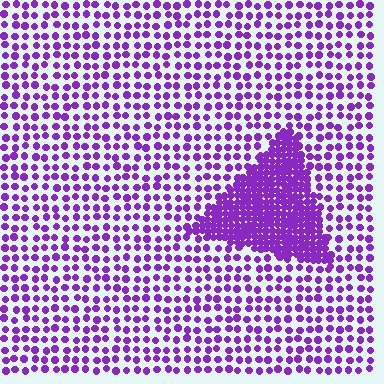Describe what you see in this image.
The image contains small purple elements arranged at two different densities. A triangle-shaped region is visible where the elements are more densely packed than the surrounding area.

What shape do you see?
I see a triangle.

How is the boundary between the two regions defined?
The boundary is defined by a change in element density (approximately 3.0x ratio). All elements are the same color, size, and shape.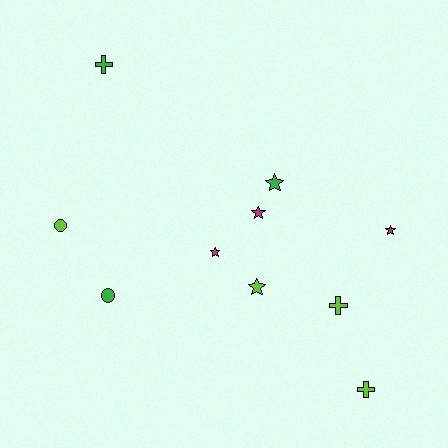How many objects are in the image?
There are 10 objects.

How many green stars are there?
There is 1 green star.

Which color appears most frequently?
Lime, with 4 objects.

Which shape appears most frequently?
Star, with 5 objects.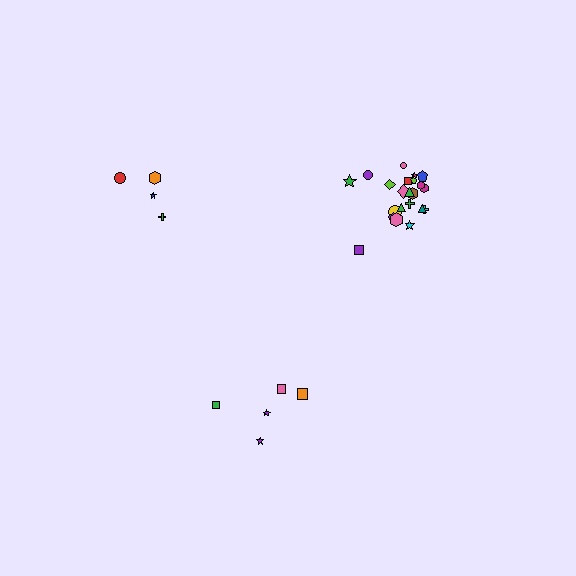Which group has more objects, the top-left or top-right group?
The top-right group.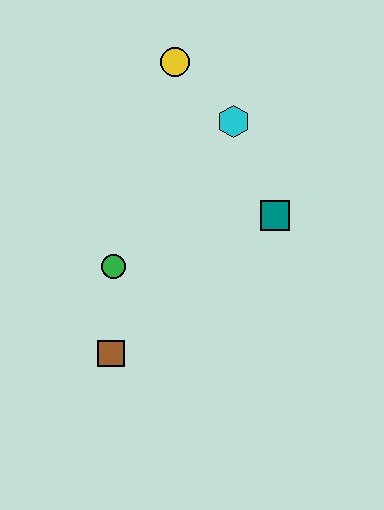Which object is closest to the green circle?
The brown square is closest to the green circle.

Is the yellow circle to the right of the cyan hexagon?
No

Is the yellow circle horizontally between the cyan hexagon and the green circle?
Yes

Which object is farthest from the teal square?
The brown square is farthest from the teal square.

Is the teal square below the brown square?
No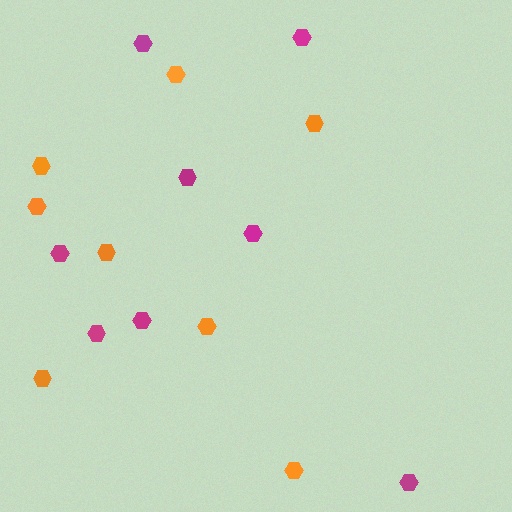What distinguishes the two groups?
There are 2 groups: one group of magenta hexagons (8) and one group of orange hexagons (8).